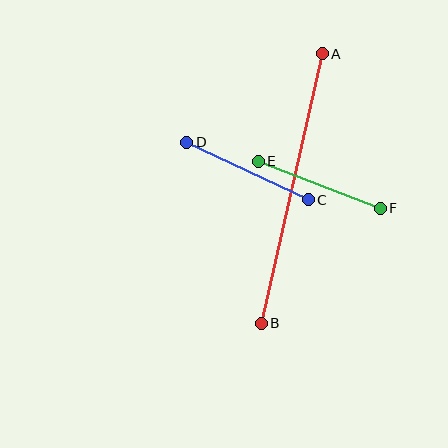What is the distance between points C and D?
The distance is approximately 134 pixels.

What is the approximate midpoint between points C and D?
The midpoint is at approximately (248, 171) pixels.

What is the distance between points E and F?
The distance is approximately 131 pixels.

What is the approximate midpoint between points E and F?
The midpoint is at approximately (319, 185) pixels.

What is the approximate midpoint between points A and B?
The midpoint is at approximately (292, 188) pixels.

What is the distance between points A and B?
The distance is approximately 276 pixels.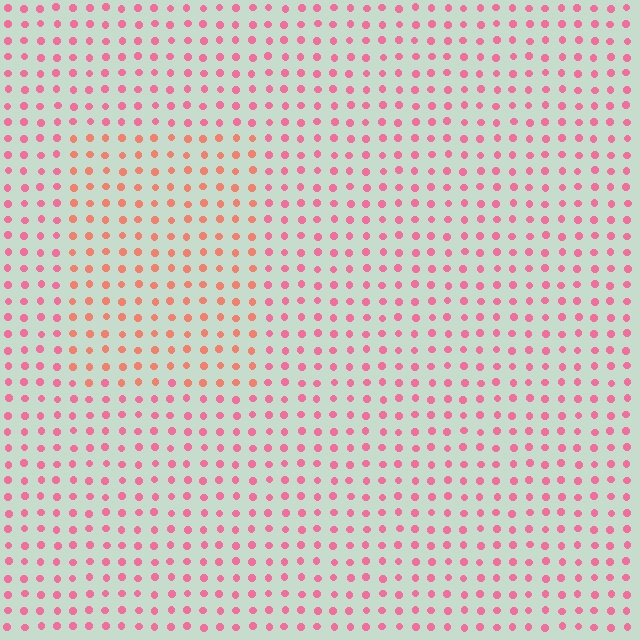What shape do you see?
I see a rectangle.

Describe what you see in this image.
The image is filled with small pink elements in a uniform arrangement. A rectangle-shaped region is visible where the elements are tinted to a slightly different hue, forming a subtle color boundary.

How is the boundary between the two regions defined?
The boundary is defined purely by a slight shift in hue (about 30 degrees). Spacing, size, and orientation are identical on both sides.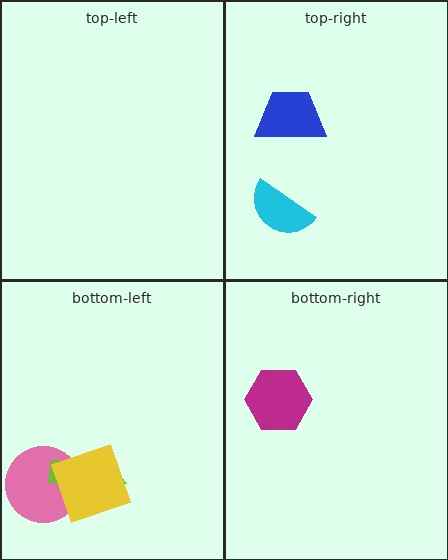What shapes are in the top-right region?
The blue trapezoid, the cyan semicircle.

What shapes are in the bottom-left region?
The pink circle, the lime arrow, the yellow square.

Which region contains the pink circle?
The bottom-left region.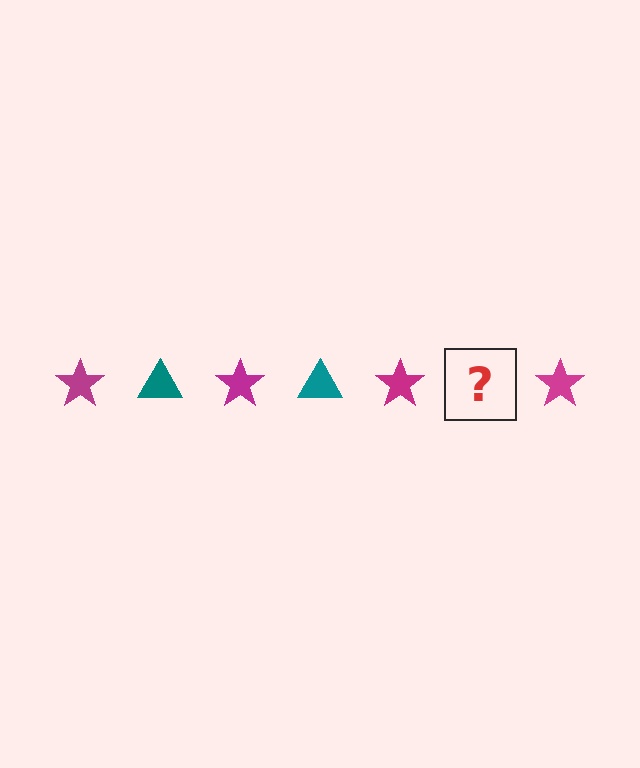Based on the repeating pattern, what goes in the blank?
The blank should be a teal triangle.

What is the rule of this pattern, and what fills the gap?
The rule is that the pattern alternates between magenta star and teal triangle. The gap should be filled with a teal triangle.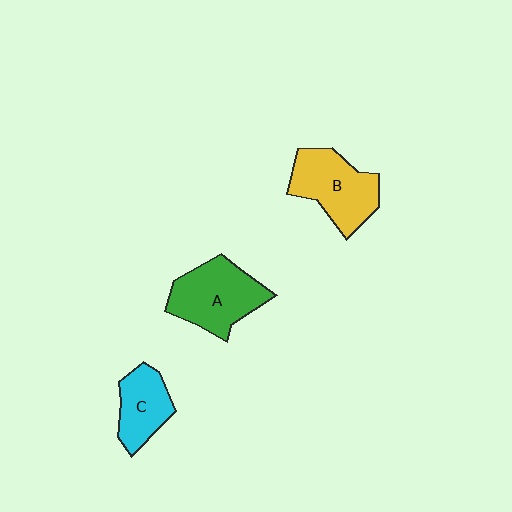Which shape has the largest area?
Shape A (green).